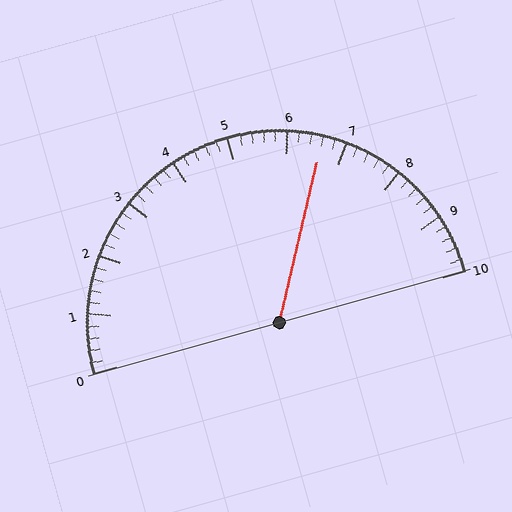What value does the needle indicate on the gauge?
The needle indicates approximately 6.6.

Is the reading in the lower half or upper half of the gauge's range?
The reading is in the upper half of the range (0 to 10).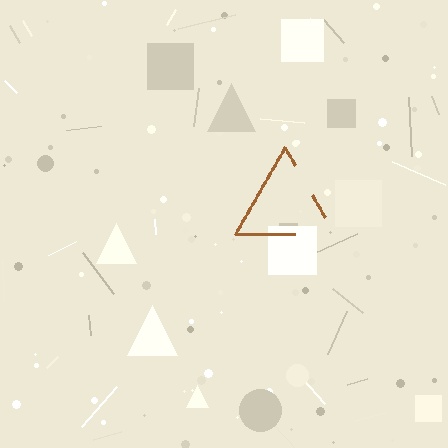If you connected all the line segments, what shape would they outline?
They would outline a triangle.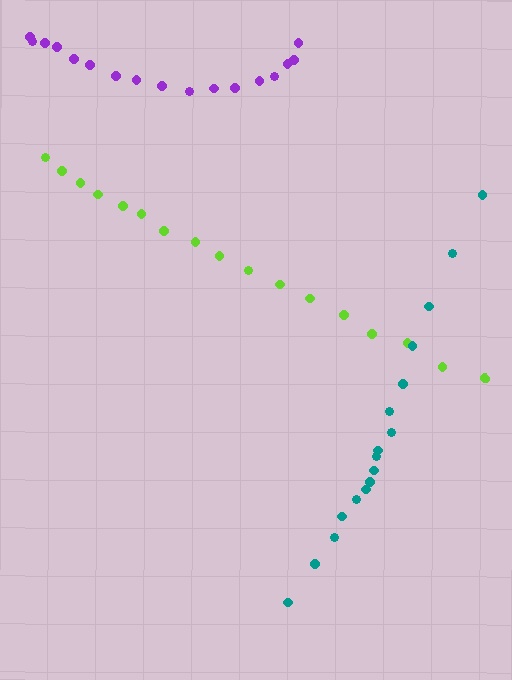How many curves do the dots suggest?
There are 3 distinct paths.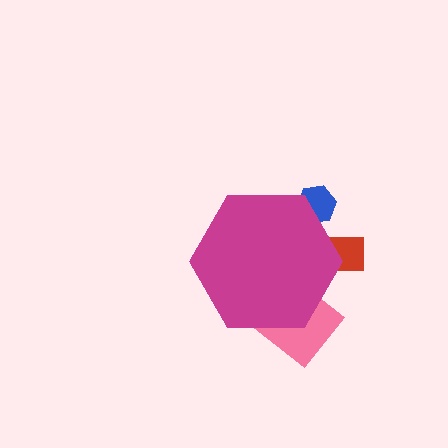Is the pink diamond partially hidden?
Yes, the pink diamond is partially hidden behind the magenta hexagon.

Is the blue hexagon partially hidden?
Yes, the blue hexagon is partially hidden behind the magenta hexagon.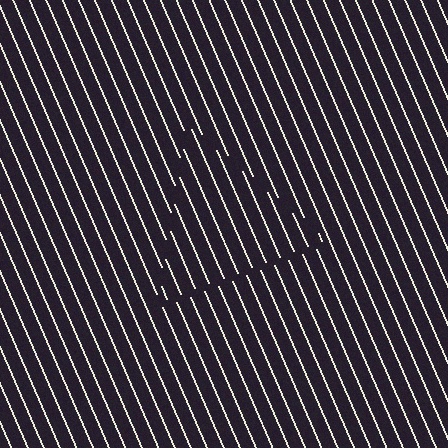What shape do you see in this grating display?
An illusory triangle. The interior of the shape contains the same grating, shifted by half a period — the contour is defined by the phase discontinuity where line-ends from the inner and outer gratings abut.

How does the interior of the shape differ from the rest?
The interior of the shape contains the same grating, shifted by half a period — the contour is defined by the phase discontinuity where line-ends from the inner and outer gratings abut.